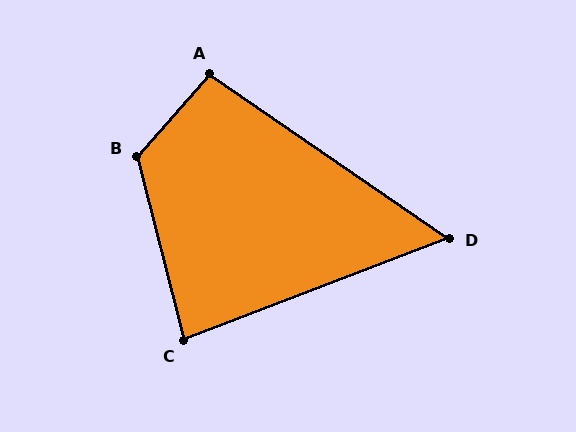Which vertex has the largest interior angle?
B, at approximately 124 degrees.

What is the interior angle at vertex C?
Approximately 83 degrees (acute).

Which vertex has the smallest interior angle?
D, at approximately 56 degrees.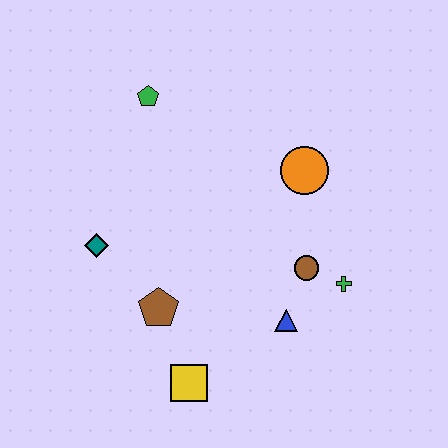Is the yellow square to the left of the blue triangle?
Yes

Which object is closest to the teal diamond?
The brown pentagon is closest to the teal diamond.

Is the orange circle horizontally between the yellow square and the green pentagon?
No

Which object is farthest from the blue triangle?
The green pentagon is farthest from the blue triangle.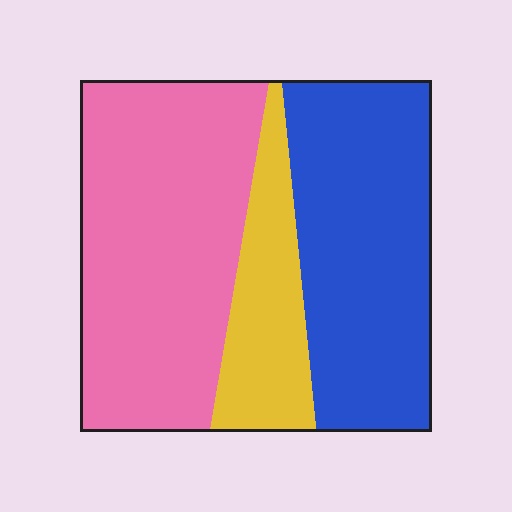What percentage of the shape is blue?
Blue covers around 40% of the shape.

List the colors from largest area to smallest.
From largest to smallest: pink, blue, yellow.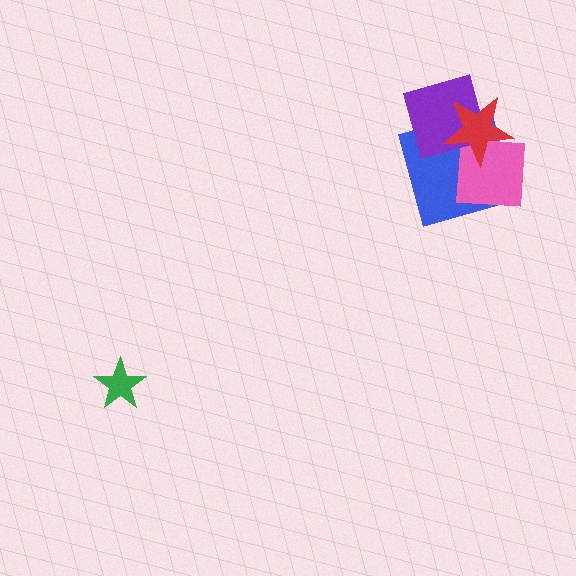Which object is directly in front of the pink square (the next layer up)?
The purple diamond is directly in front of the pink square.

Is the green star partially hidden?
No, no other shape covers it.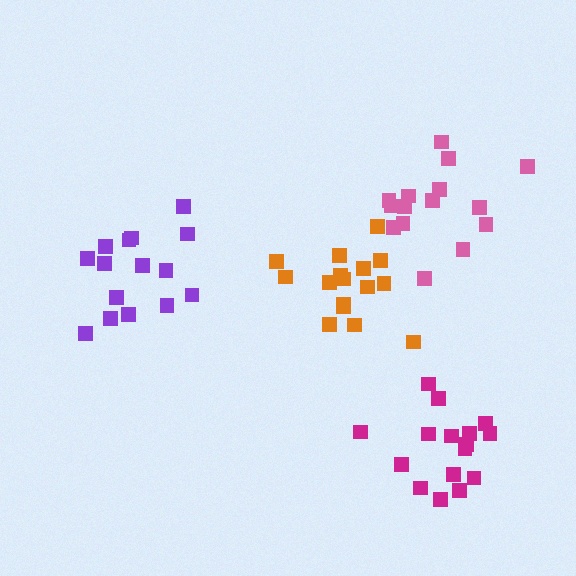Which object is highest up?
The pink cluster is topmost.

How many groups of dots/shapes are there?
There are 4 groups.